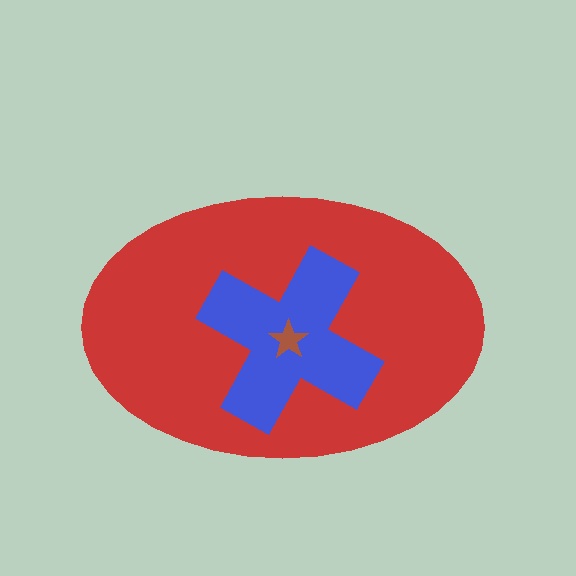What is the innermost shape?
The brown star.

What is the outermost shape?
The red ellipse.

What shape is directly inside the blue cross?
The brown star.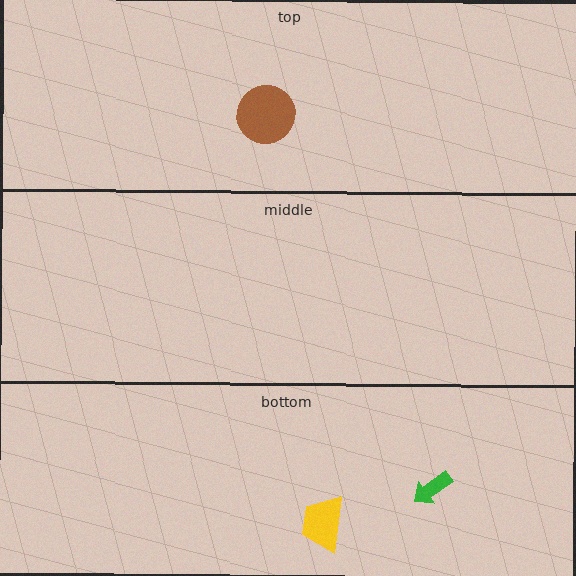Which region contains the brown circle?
The top region.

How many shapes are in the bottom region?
2.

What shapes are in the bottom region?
The yellow trapezoid, the green arrow.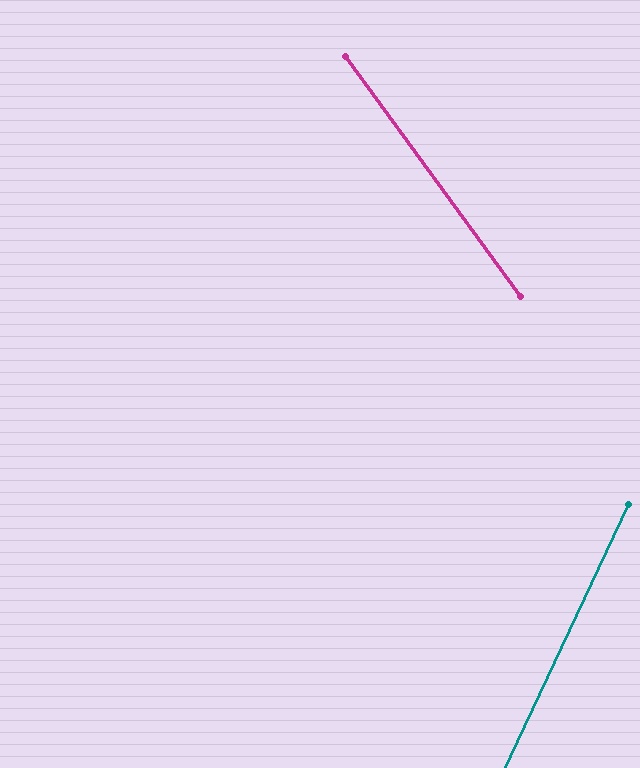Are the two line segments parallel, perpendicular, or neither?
Neither parallel nor perpendicular — they differ by about 61°.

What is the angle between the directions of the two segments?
Approximately 61 degrees.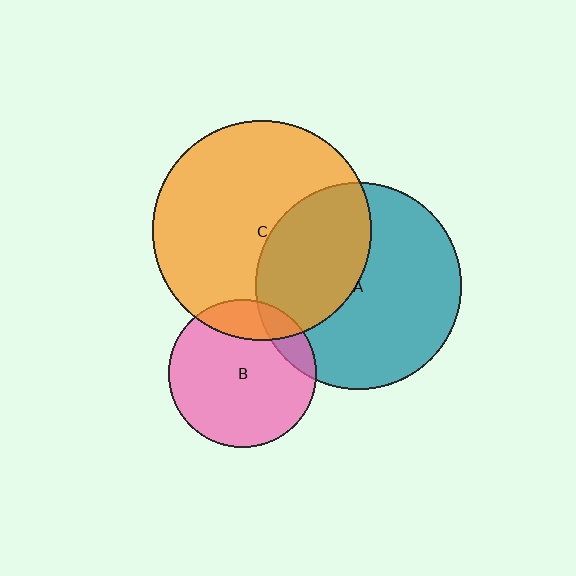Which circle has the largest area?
Circle C (orange).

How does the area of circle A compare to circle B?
Approximately 1.9 times.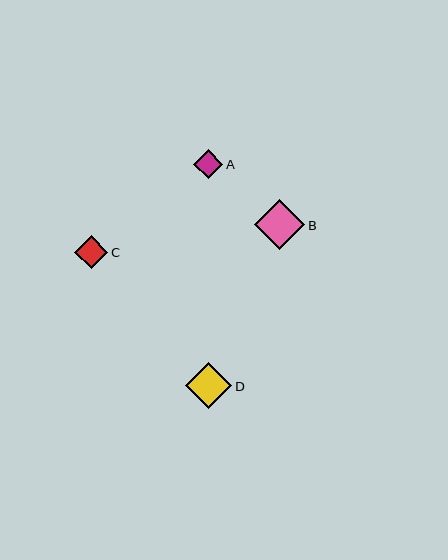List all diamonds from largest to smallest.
From largest to smallest: B, D, C, A.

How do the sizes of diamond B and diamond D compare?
Diamond B and diamond D are approximately the same size.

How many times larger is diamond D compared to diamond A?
Diamond D is approximately 1.6 times the size of diamond A.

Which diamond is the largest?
Diamond B is the largest with a size of approximately 50 pixels.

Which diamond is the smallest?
Diamond A is the smallest with a size of approximately 29 pixels.